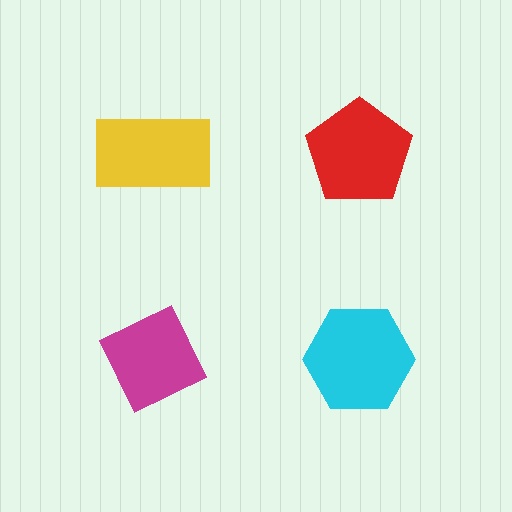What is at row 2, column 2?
A cyan hexagon.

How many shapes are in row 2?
2 shapes.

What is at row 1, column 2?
A red pentagon.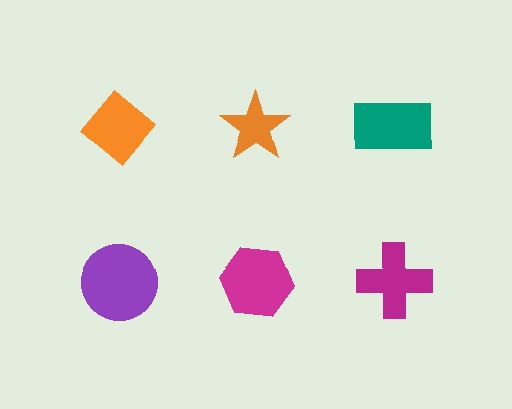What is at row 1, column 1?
An orange diamond.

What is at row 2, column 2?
A magenta hexagon.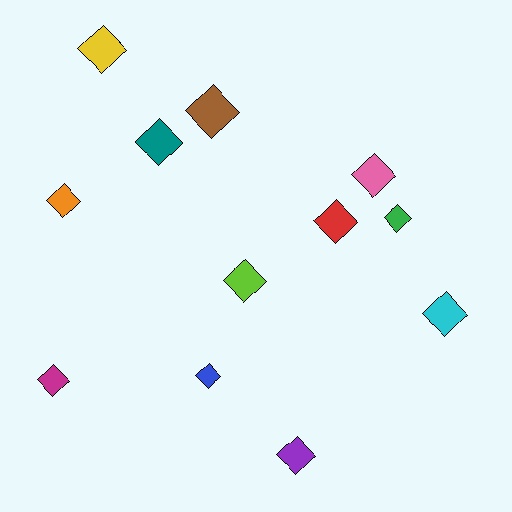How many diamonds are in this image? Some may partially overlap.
There are 12 diamonds.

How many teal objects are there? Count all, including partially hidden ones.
There is 1 teal object.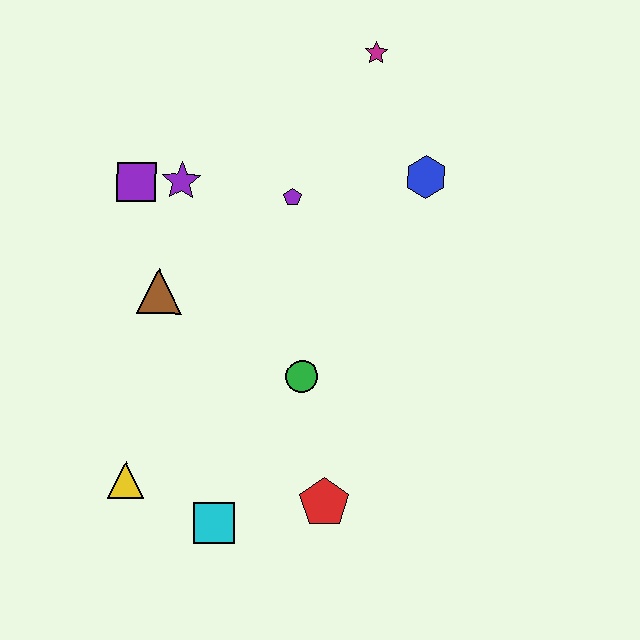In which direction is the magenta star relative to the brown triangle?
The magenta star is above the brown triangle.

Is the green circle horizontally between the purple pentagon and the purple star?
No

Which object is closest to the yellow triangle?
The cyan square is closest to the yellow triangle.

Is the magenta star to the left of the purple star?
No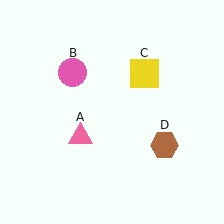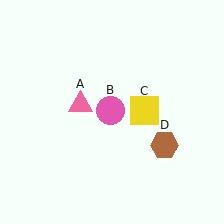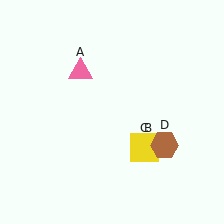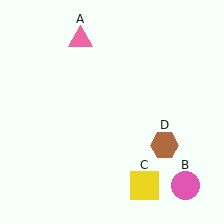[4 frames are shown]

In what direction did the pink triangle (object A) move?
The pink triangle (object A) moved up.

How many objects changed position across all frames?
3 objects changed position: pink triangle (object A), pink circle (object B), yellow square (object C).